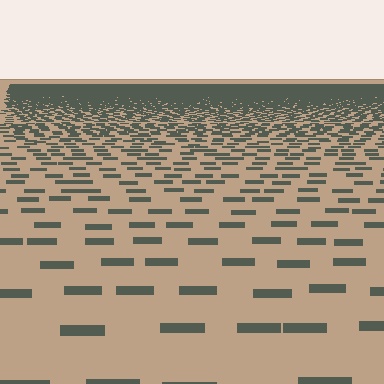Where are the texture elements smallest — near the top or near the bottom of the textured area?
Near the top.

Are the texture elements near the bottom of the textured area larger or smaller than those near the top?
Larger. Near the bottom, elements are closer to the viewer and appear at a bigger on-screen size.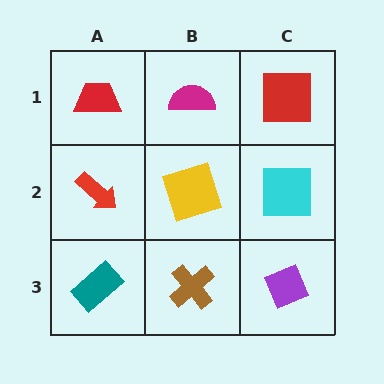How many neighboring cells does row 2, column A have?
3.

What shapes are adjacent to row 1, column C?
A cyan square (row 2, column C), a magenta semicircle (row 1, column B).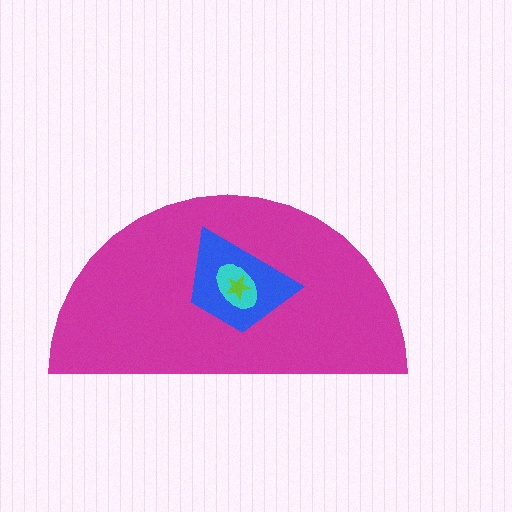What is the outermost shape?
The magenta semicircle.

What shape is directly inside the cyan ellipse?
The lime star.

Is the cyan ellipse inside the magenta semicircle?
Yes.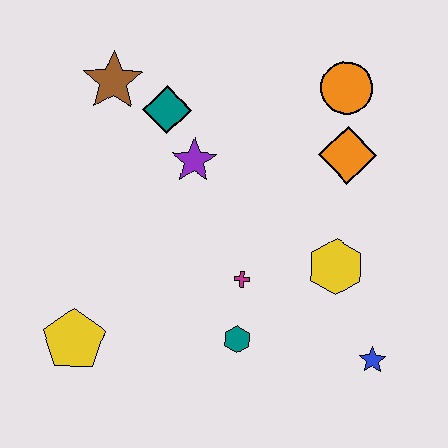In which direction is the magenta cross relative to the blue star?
The magenta cross is to the left of the blue star.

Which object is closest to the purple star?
The teal diamond is closest to the purple star.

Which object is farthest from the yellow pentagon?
The orange circle is farthest from the yellow pentagon.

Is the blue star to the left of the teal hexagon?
No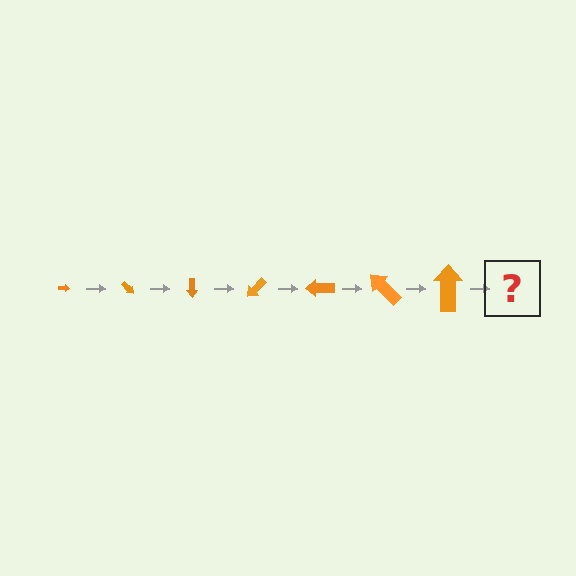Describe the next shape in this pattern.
It should be an arrow, larger than the previous one and rotated 315 degrees from the start.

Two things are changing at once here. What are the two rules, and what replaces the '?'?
The two rules are that the arrow grows larger each step and it rotates 45 degrees each step. The '?' should be an arrow, larger than the previous one and rotated 315 degrees from the start.